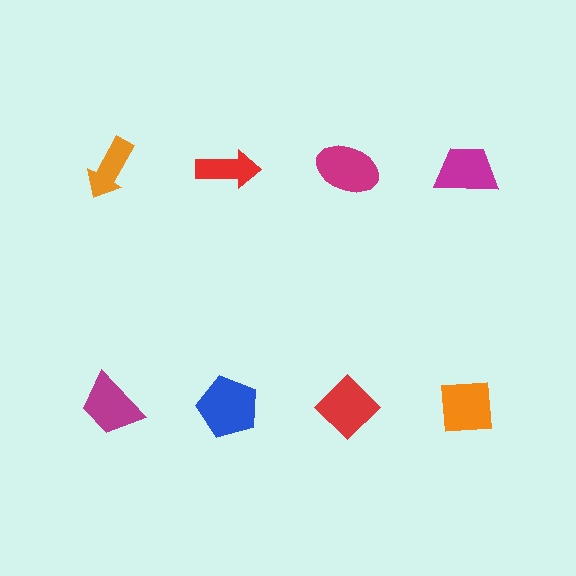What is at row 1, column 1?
An orange arrow.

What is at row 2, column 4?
An orange square.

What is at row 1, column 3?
A magenta ellipse.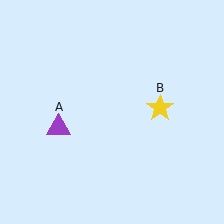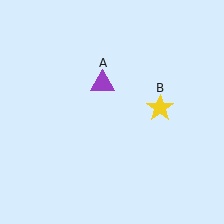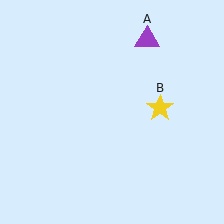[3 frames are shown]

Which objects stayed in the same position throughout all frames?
Yellow star (object B) remained stationary.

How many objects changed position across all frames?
1 object changed position: purple triangle (object A).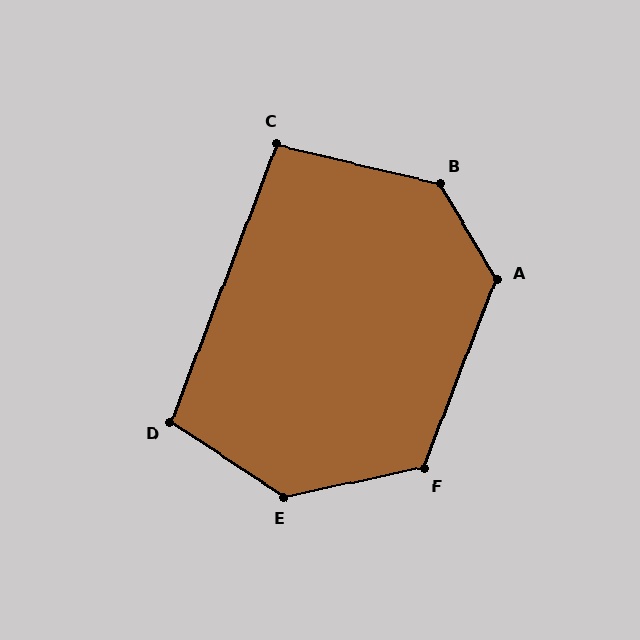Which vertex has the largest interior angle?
B, at approximately 135 degrees.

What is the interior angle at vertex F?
Approximately 123 degrees (obtuse).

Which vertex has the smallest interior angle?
C, at approximately 97 degrees.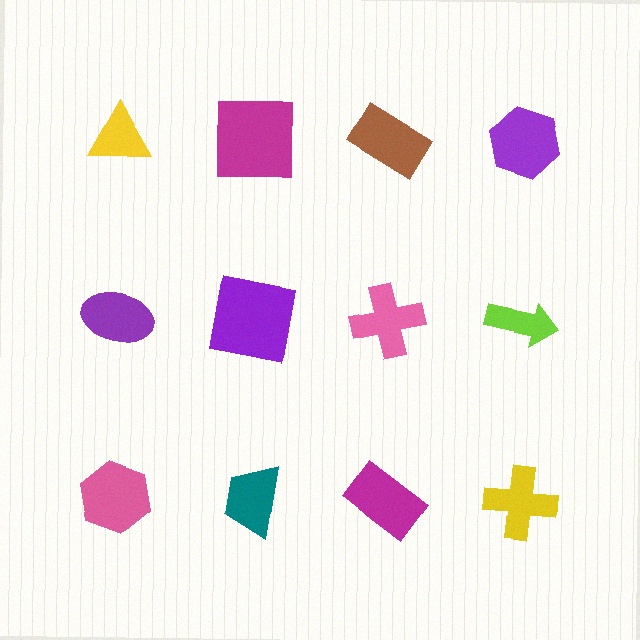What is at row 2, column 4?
A lime arrow.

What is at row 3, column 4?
A yellow cross.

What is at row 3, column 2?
A teal trapezoid.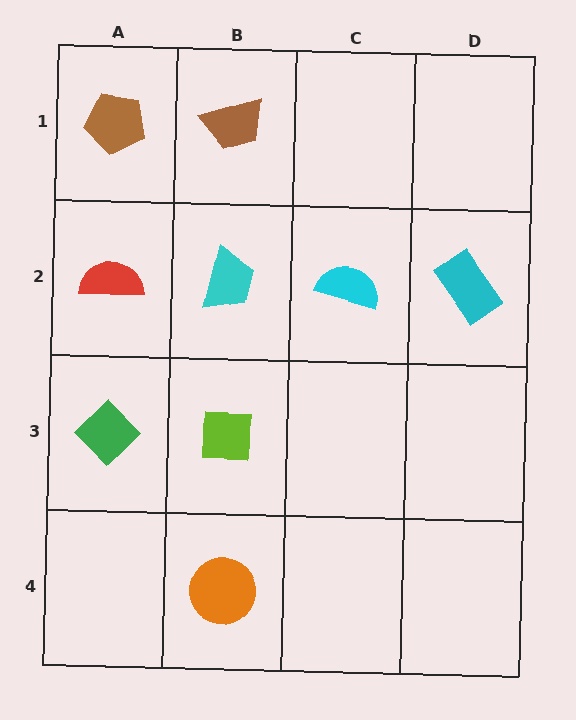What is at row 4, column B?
An orange circle.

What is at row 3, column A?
A green diamond.